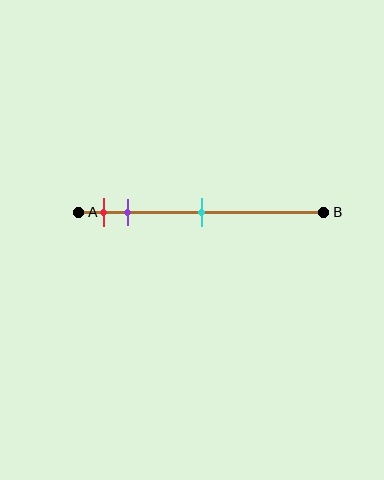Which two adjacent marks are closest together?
The red and purple marks are the closest adjacent pair.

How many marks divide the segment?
There are 3 marks dividing the segment.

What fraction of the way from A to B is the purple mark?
The purple mark is approximately 20% (0.2) of the way from A to B.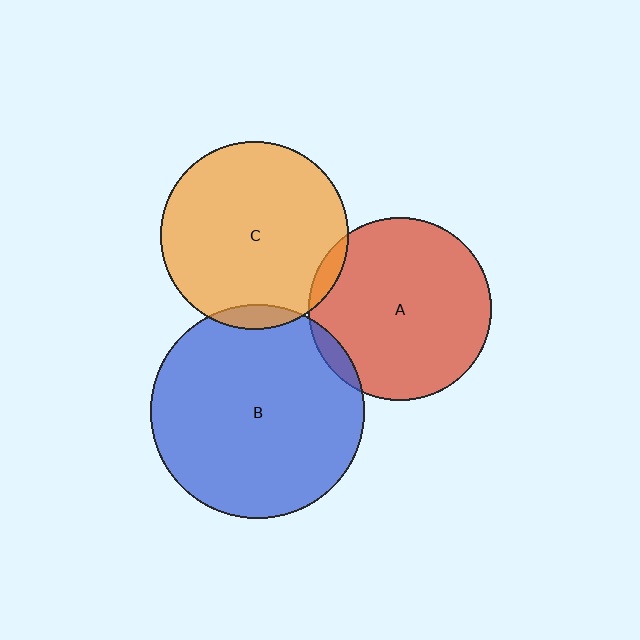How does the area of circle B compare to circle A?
Approximately 1.4 times.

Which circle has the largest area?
Circle B (blue).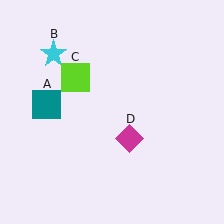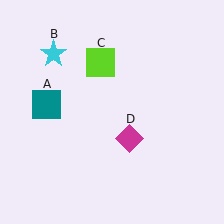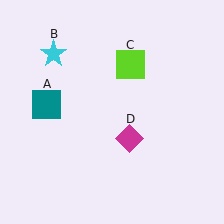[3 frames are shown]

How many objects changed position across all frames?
1 object changed position: lime square (object C).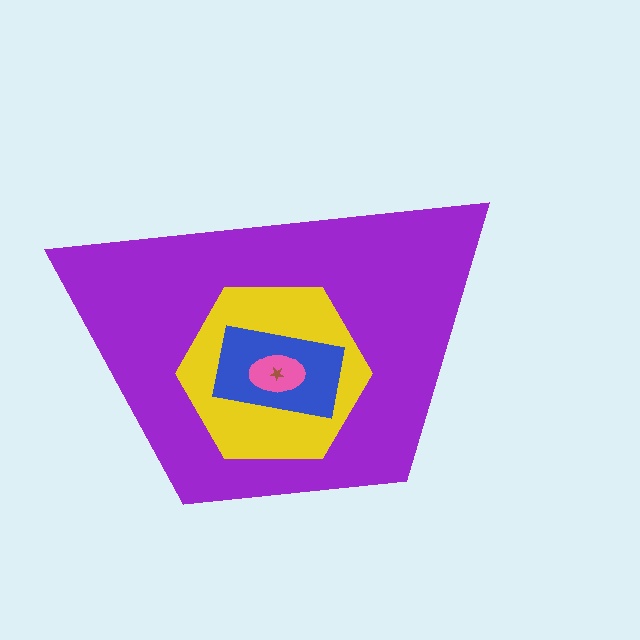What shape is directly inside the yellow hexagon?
The blue rectangle.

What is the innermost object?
The brown star.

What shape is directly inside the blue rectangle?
The pink ellipse.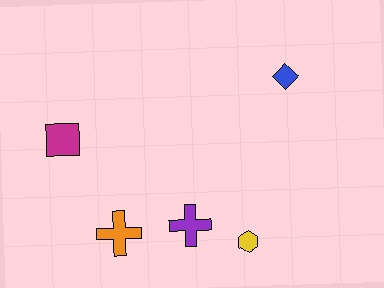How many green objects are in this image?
There are no green objects.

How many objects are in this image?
There are 5 objects.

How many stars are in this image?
There are no stars.